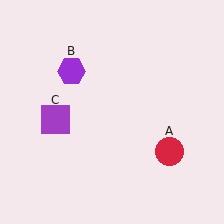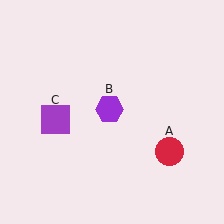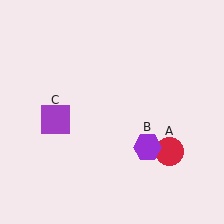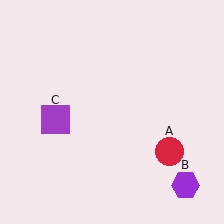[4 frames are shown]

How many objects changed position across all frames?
1 object changed position: purple hexagon (object B).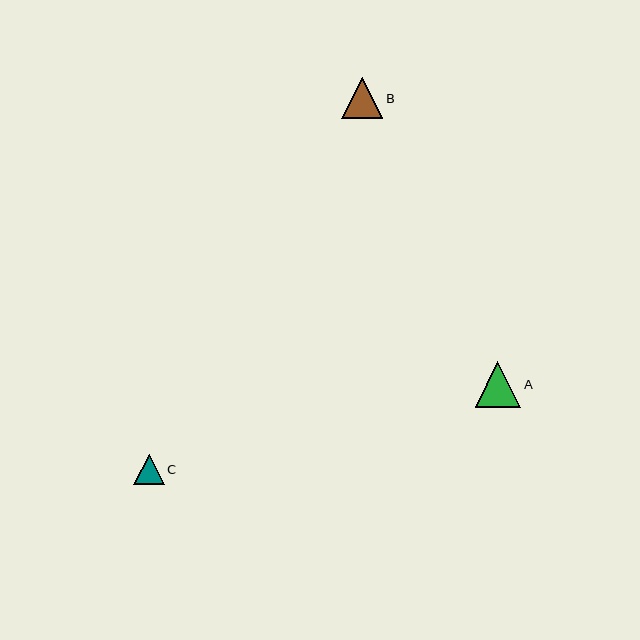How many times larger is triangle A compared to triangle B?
Triangle A is approximately 1.1 times the size of triangle B.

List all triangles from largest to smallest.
From largest to smallest: A, B, C.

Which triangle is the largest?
Triangle A is the largest with a size of approximately 46 pixels.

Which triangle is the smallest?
Triangle C is the smallest with a size of approximately 30 pixels.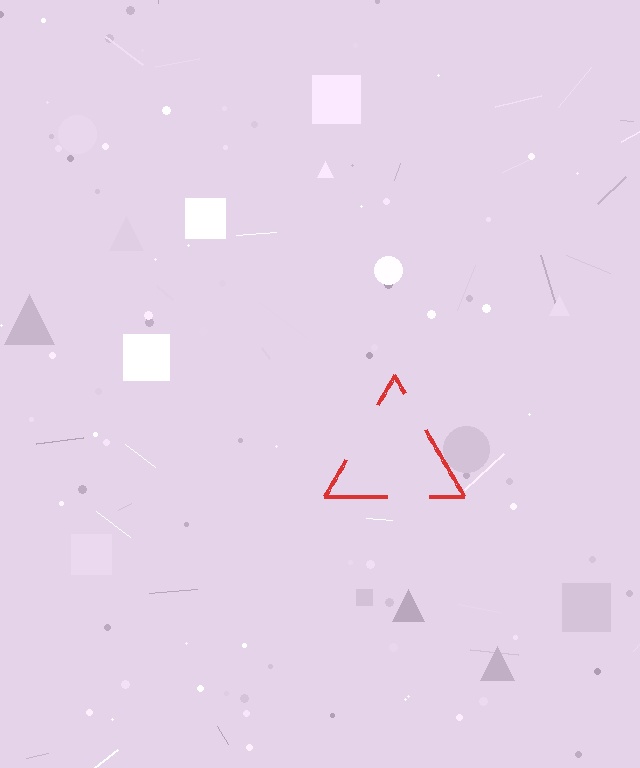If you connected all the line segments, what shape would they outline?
They would outline a triangle.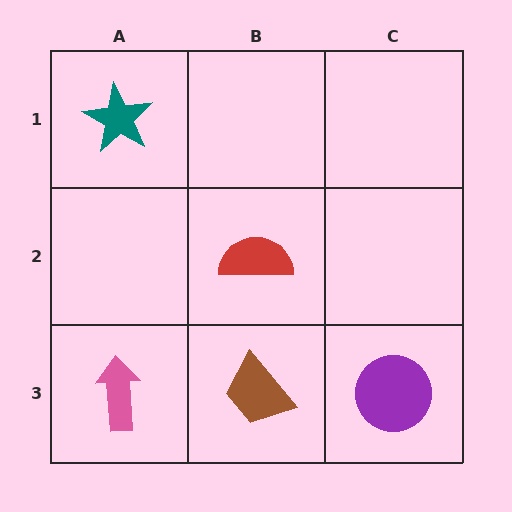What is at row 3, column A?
A pink arrow.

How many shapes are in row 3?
3 shapes.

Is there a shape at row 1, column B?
No, that cell is empty.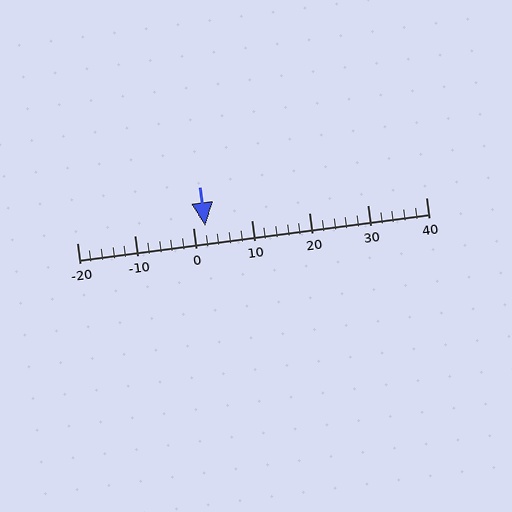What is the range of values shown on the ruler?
The ruler shows values from -20 to 40.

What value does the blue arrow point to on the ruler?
The blue arrow points to approximately 2.